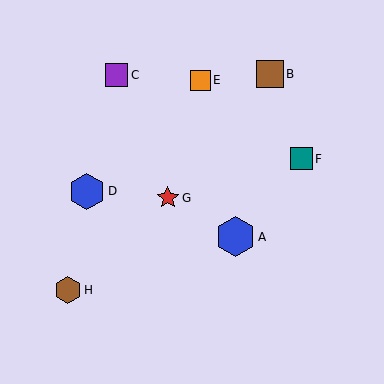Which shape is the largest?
The blue hexagon (labeled A) is the largest.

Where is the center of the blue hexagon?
The center of the blue hexagon is at (87, 191).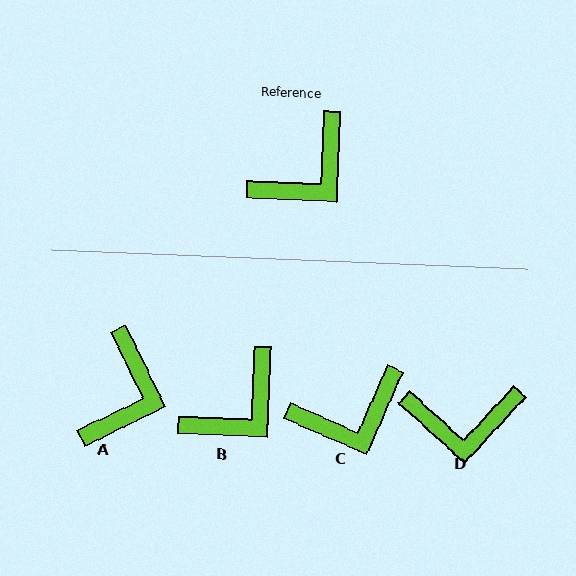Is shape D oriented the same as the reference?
No, it is off by about 40 degrees.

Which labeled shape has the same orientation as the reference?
B.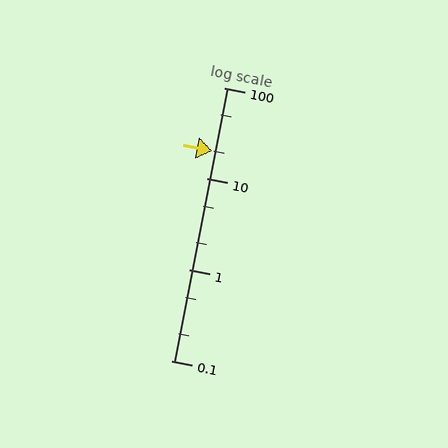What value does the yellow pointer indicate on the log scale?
The pointer indicates approximately 20.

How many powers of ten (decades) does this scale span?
The scale spans 3 decades, from 0.1 to 100.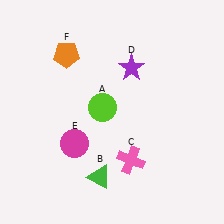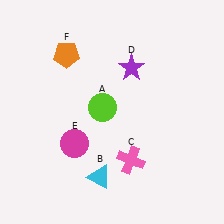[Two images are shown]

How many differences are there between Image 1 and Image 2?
There is 1 difference between the two images.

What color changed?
The triangle (B) changed from green in Image 1 to cyan in Image 2.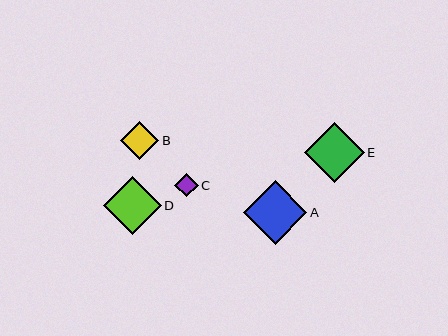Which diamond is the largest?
Diamond A is the largest with a size of approximately 63 pixels.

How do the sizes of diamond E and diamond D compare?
Diamond E and diamond D are approximately the same size.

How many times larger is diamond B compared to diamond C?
Diamond B is approximately 1.6 times the size of diamond C.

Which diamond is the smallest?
Diamond C is the smallest with a size of approximately 23 pixels.